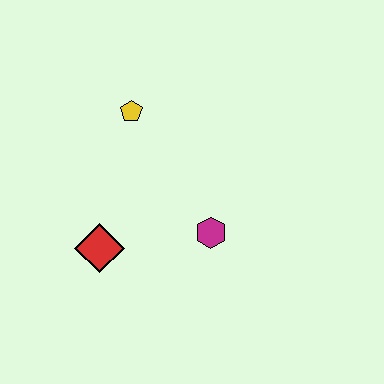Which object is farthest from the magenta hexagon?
The yellow pentagon is farthest from the magenta hexagon.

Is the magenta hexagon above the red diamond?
Yes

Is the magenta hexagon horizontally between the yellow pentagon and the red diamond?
No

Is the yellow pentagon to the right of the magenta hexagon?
No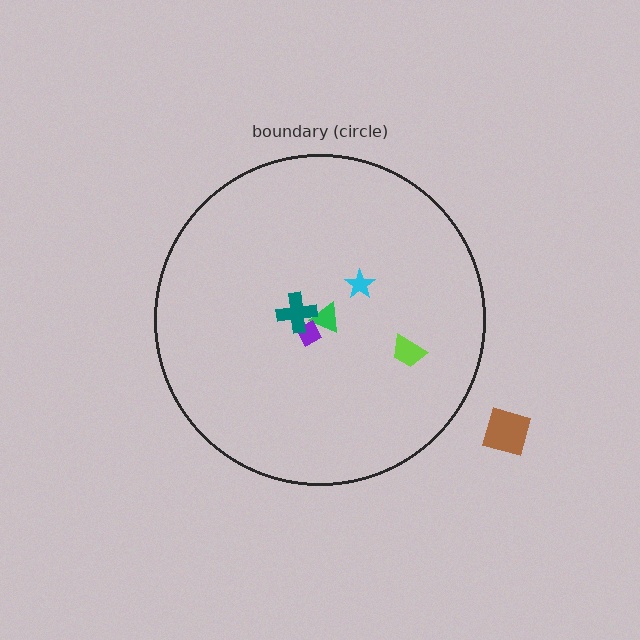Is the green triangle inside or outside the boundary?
Inside.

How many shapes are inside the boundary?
5 inside, 1 outside.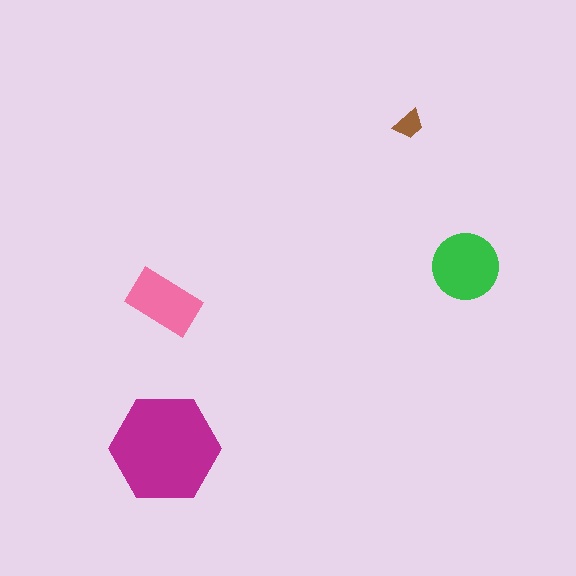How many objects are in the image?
There are 4 objects in the image.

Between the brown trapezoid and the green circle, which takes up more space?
The green circle.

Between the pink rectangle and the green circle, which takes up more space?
The green circle.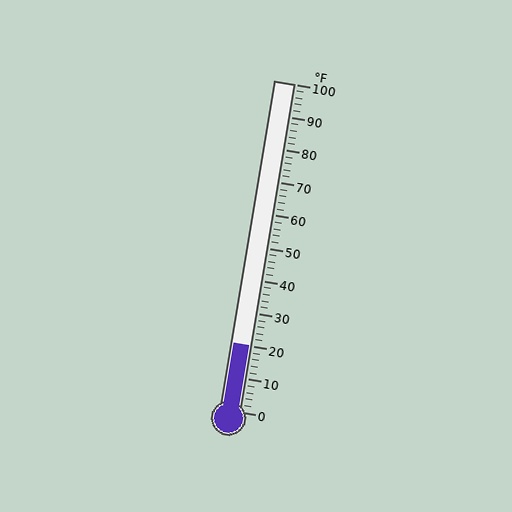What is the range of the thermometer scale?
The thermometer scale ranges from 0°F to 100°F.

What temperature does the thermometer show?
The thermometer shows approximately 20°F.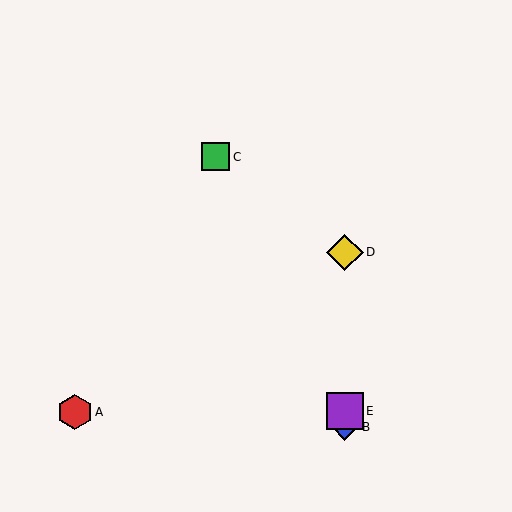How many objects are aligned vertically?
3 objects (B, D, E) are aligned vertically.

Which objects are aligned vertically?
Objects B, D, E are aligned vertically.